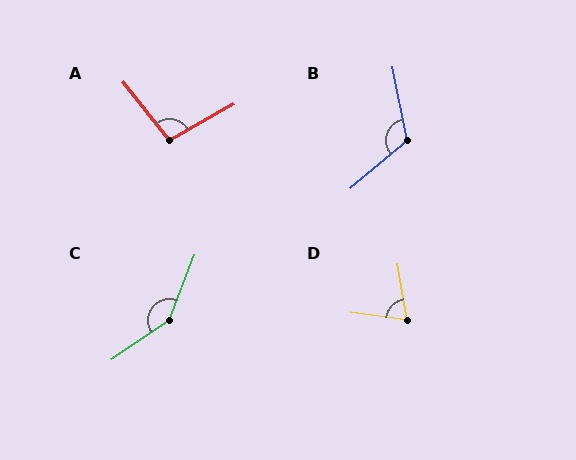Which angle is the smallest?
D, at approximately 74 degrees.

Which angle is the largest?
C, at approximately 145 degrees.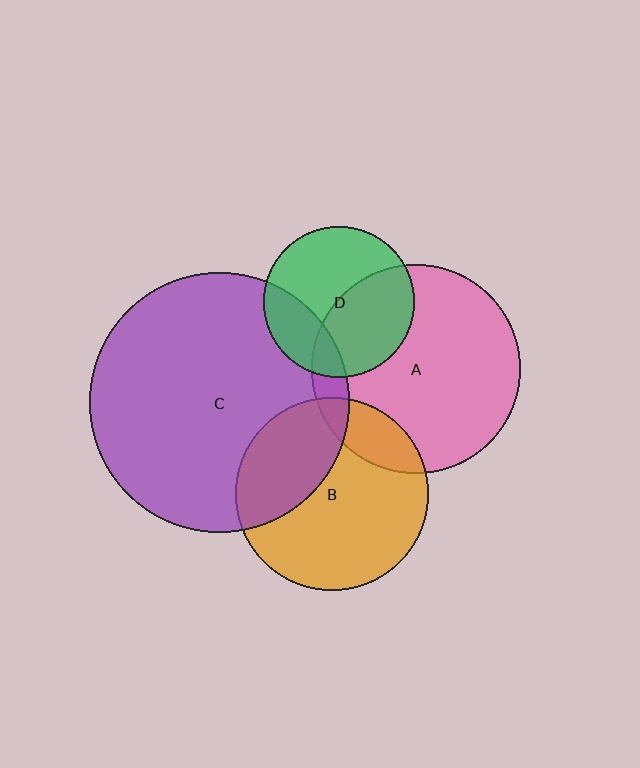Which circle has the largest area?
Circle C (purple).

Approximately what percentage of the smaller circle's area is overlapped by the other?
Approximately 15%.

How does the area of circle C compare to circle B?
Approximately 1.8 times.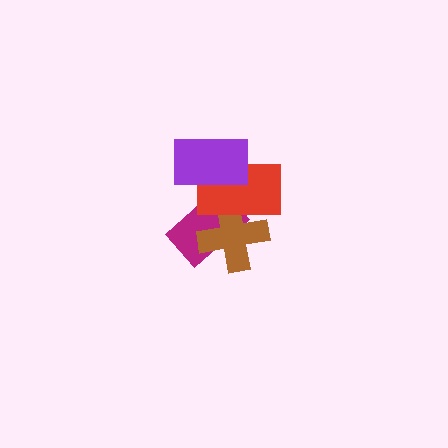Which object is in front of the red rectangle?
The purple rectangle is in front of the red rectangle.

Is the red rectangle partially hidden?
Yes, it is partially covered by another shape.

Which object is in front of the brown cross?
The red rectangle is in front of the brown cross.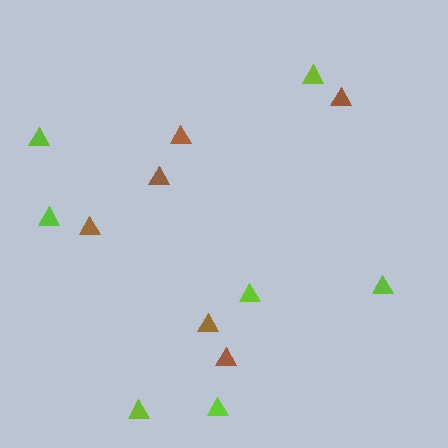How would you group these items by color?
There are 2 groups: one group of brown triangles (6) and one group of lime triangles (7).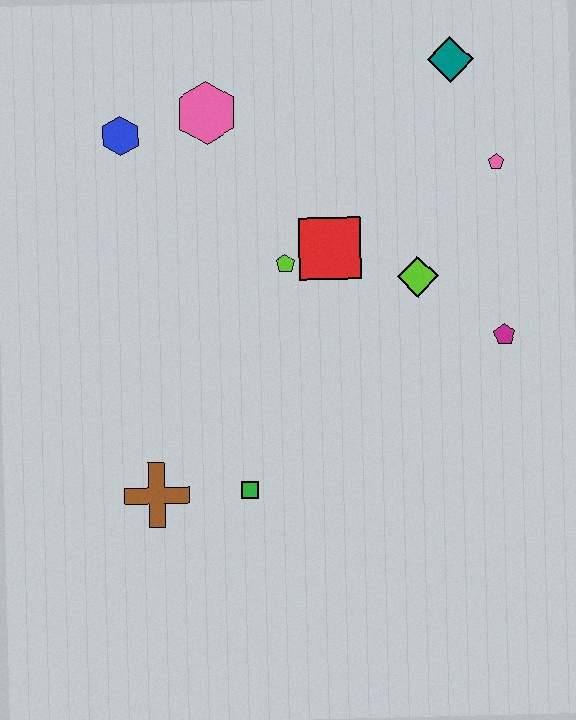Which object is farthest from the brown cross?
The teal diamond is farthest from the brown cross.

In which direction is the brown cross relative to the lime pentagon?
The brown cross is below the lime pentagon.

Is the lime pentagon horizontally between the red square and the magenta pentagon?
No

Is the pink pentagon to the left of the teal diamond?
No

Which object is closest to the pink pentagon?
The teal diamond is closest to the pink pentagon.